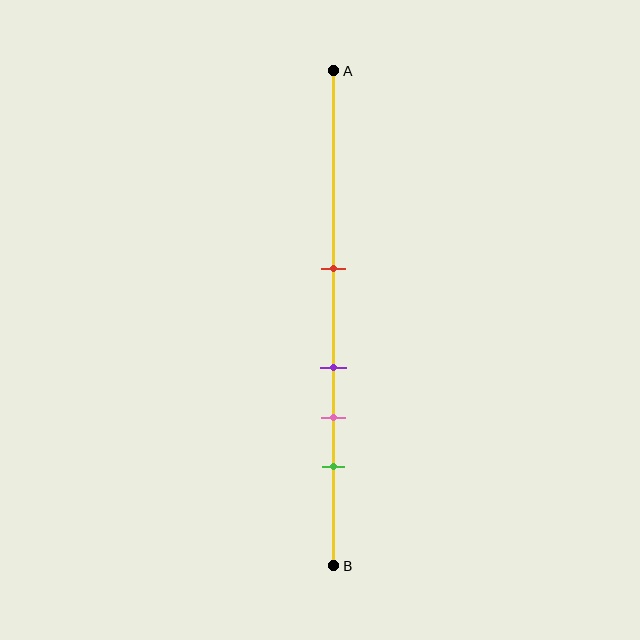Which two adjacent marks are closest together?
The purple and pink marks are the closest adjacent pair.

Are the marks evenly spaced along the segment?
No, the marks are not evenly spaced.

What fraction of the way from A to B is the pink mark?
The pink mark is approximately 70% (0.7) of the way from A to B.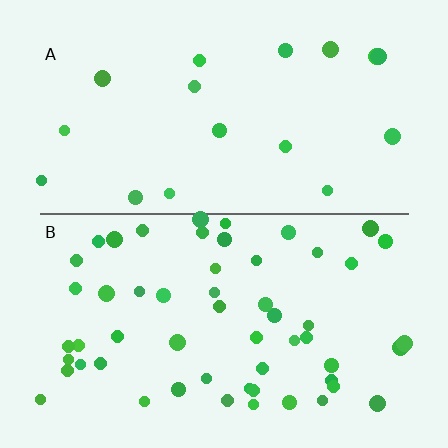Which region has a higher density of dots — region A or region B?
B (the bottom).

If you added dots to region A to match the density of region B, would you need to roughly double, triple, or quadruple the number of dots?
Approximately triple.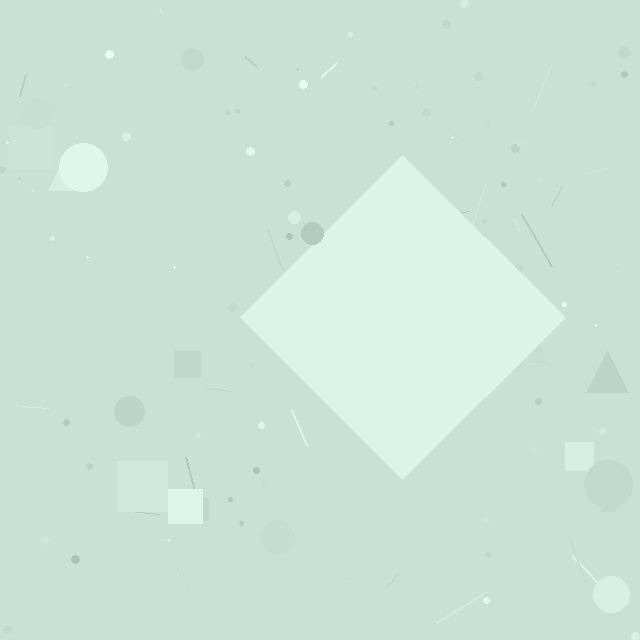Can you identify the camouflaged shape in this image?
The camouflaged shape is a diamond.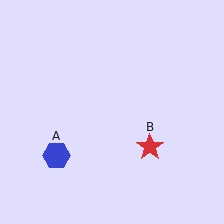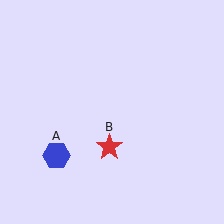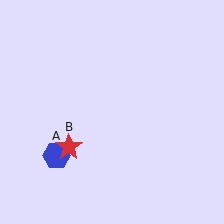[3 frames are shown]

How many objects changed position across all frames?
1 object changed position: red star (object B).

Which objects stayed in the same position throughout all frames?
Blue hexagon (object A) remained stationary.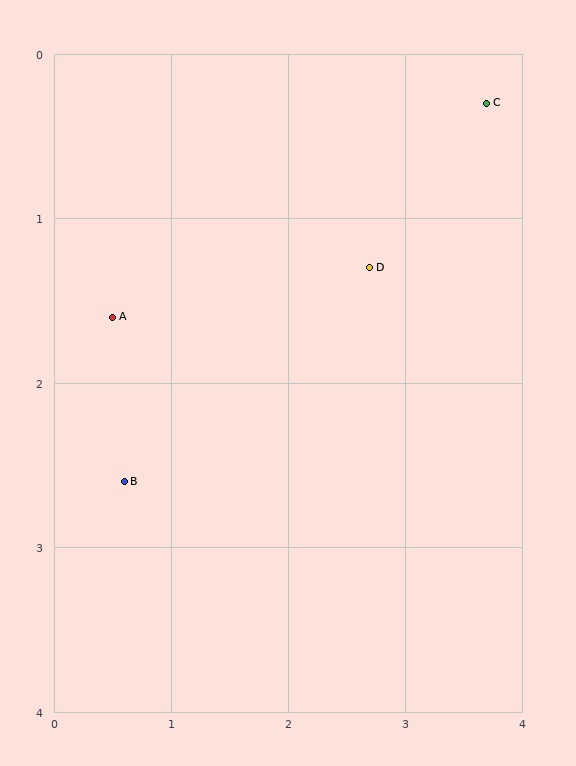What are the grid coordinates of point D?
Point D is at approximately (2.7, 1.3).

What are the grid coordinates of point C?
Point C is at approximately (3.7, 0.3).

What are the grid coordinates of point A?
Point A is at approximately (0.5, 1.6).